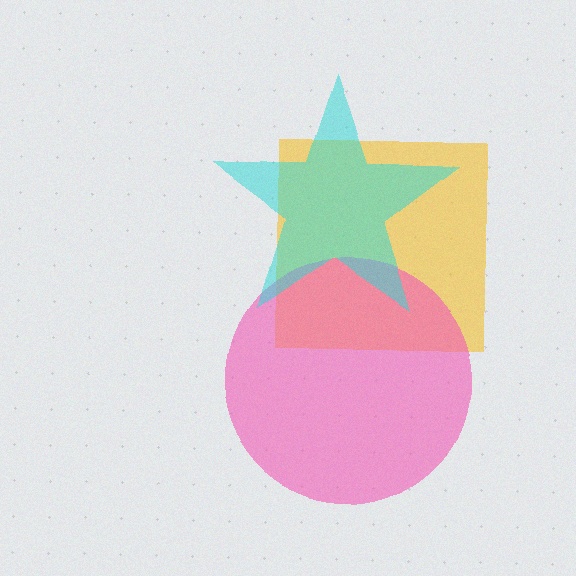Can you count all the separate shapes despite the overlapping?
Yes, there are 3 separate shapes.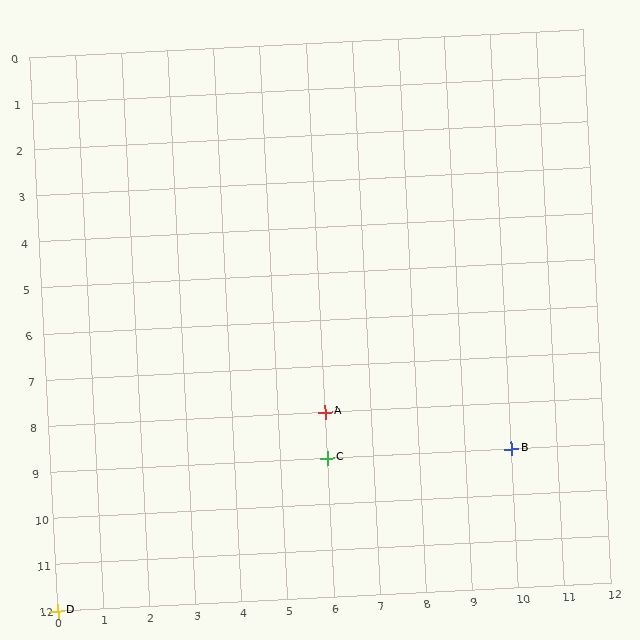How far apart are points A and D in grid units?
Points A and D are 6 columns and 4 rows apart (about 7.2 grid units diagonally).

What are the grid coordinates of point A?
Point A is at grid coordinates (6, 8).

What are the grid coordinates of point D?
Point D is at grid coordinates (0, 12).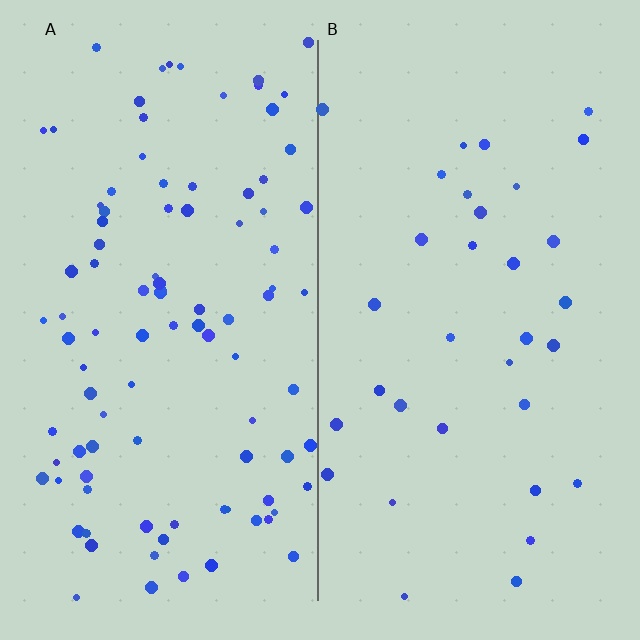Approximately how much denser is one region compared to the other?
Approximately 2.9× — region A over region B.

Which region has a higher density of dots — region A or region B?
A (the left).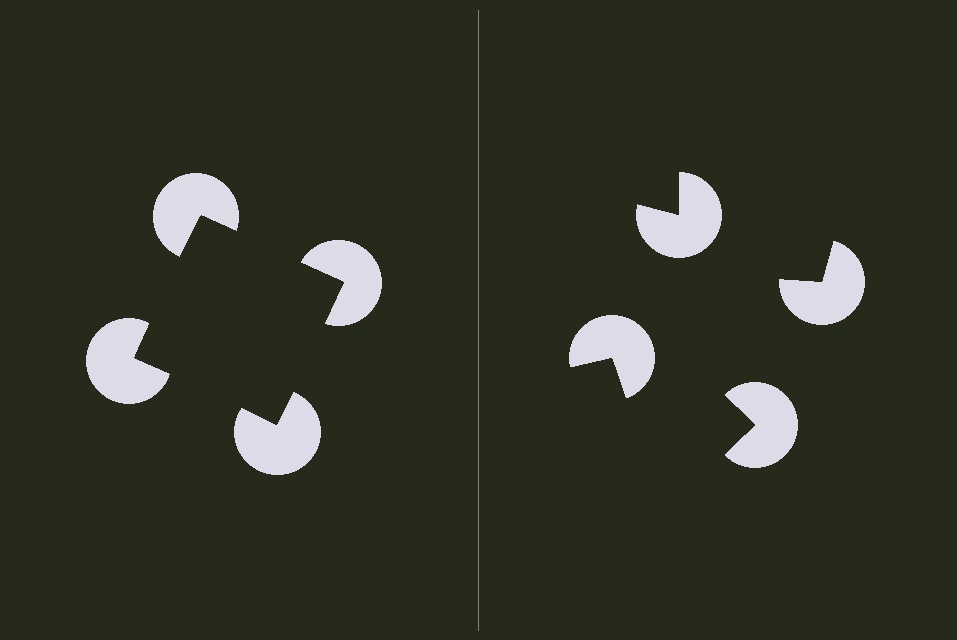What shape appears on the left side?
An illusory square.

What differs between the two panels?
The pac-man discs are positioned identically on both sides; only the wedge orientations differ. On the left they align to a square; on the right they are misaligned.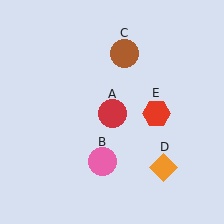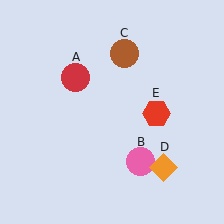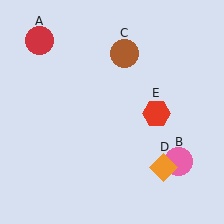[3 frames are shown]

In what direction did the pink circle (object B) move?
The pink circle (object B) moved right.